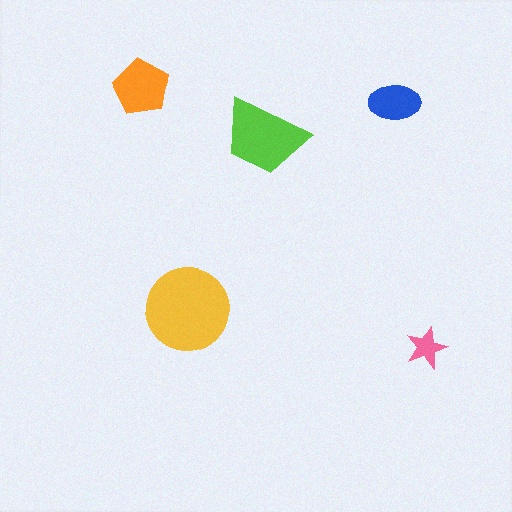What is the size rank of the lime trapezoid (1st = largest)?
2nd.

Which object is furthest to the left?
The orange pentagon is leftmost.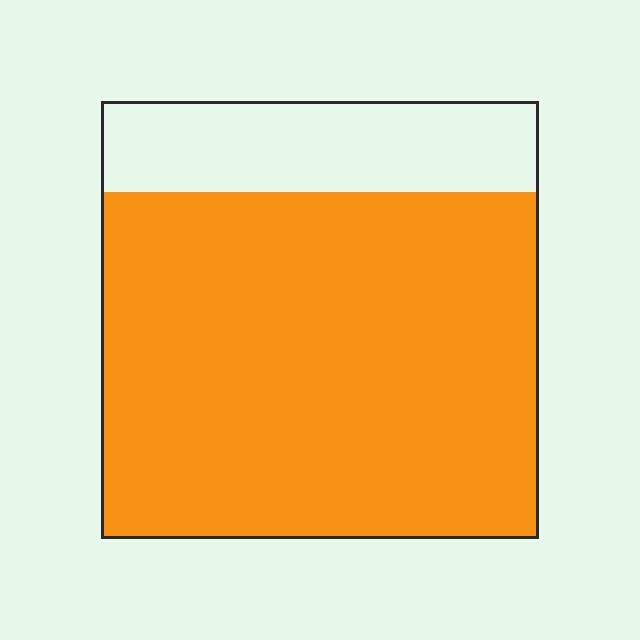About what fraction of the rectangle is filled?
About four fifths (4/5).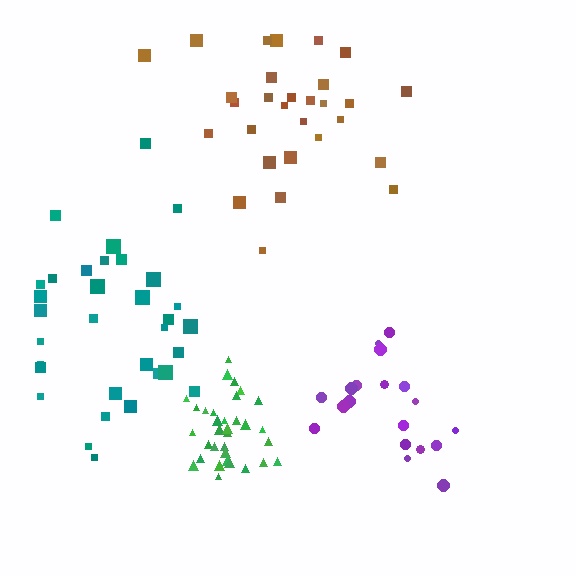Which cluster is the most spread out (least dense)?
Brown.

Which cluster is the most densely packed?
Green.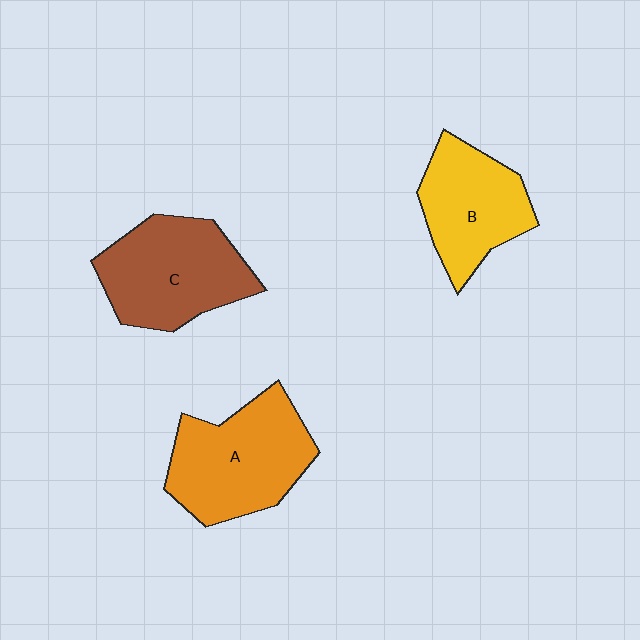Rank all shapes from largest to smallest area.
From largest to smallest: A (orange), C (brown), B (yellow).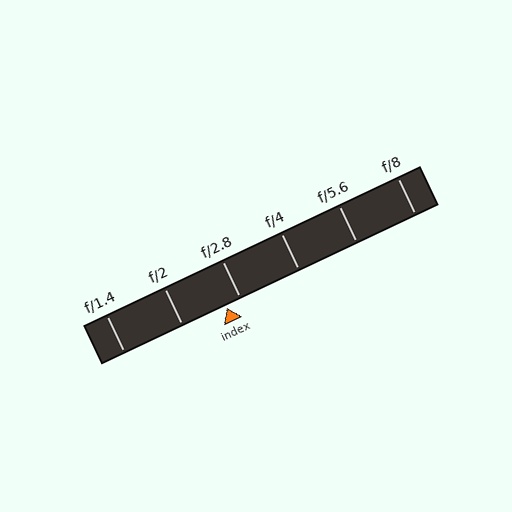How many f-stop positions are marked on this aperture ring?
There are 6 f-stop positions marked.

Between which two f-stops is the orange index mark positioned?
The index mark is between f/2 and f/2.8.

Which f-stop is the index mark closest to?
The index mark is closest to f/2.8.